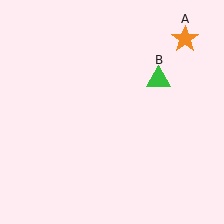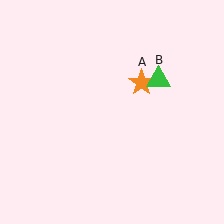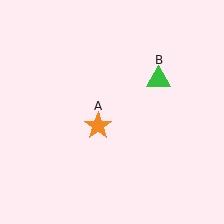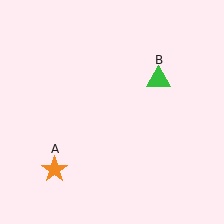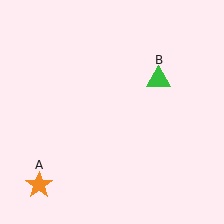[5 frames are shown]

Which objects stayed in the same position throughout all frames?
Green triangle (object B) remained stationary.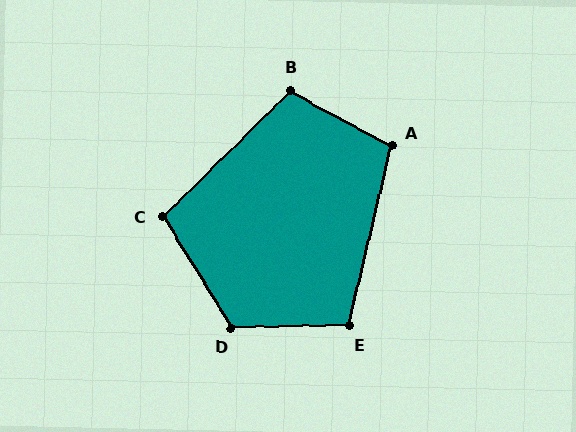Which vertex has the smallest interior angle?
C, at approximately 103 degrees.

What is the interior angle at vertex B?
Approximately 107 degrees (obtuse).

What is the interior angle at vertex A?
Approximately 105 degrees (obtuse).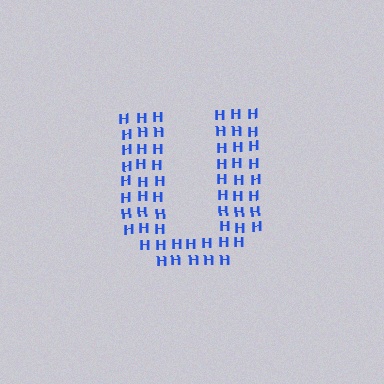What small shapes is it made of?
It is made of small letter H's.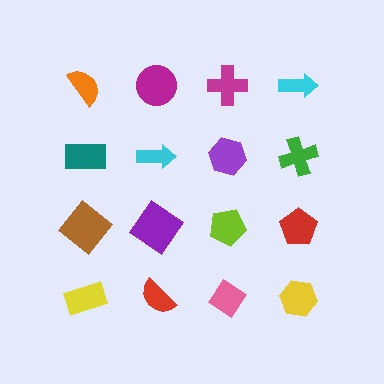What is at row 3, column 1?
A brown diamond.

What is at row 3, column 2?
A purple diamond.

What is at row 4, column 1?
A yellow rectangle.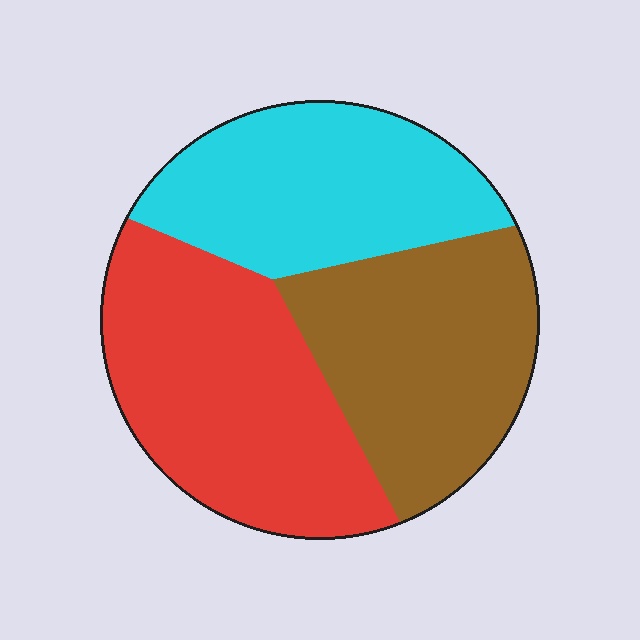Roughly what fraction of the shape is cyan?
Cyan covers about 30% of the shape.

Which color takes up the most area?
Red, at roughly 40%.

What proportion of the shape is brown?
Brown takes up about one third (1/3) of the shape.